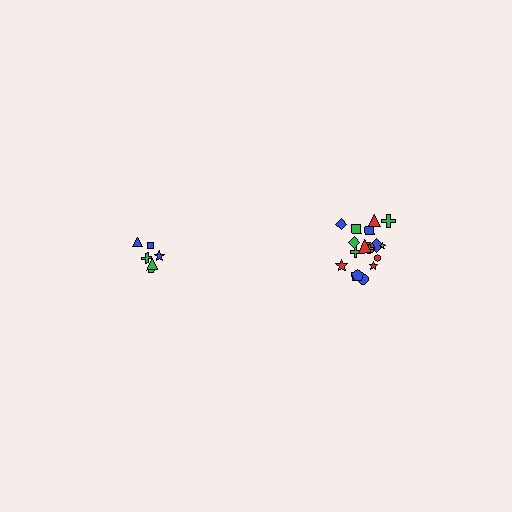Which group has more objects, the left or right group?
The right group.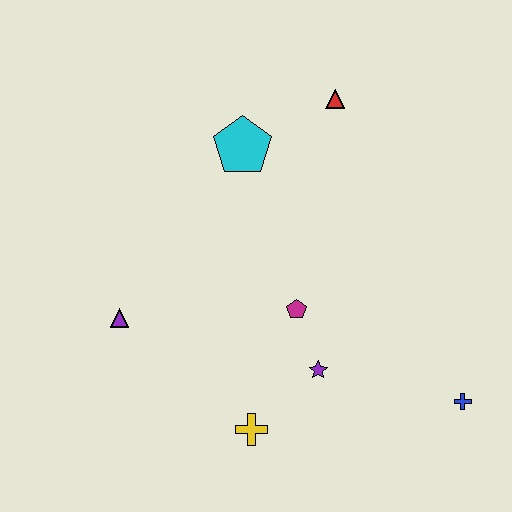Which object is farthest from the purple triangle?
The blue cross is farthest from the purple triangle.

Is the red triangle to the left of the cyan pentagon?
No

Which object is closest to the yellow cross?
The purple star is closest to the yellow cross.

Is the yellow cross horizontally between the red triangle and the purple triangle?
Yes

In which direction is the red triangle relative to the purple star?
The red triangle is above the purple star.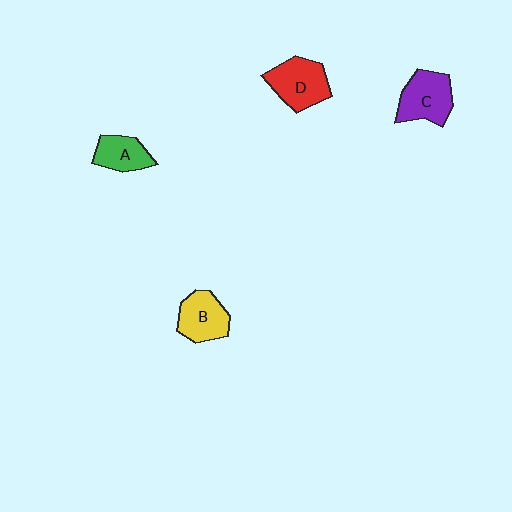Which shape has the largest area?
Shape D (red).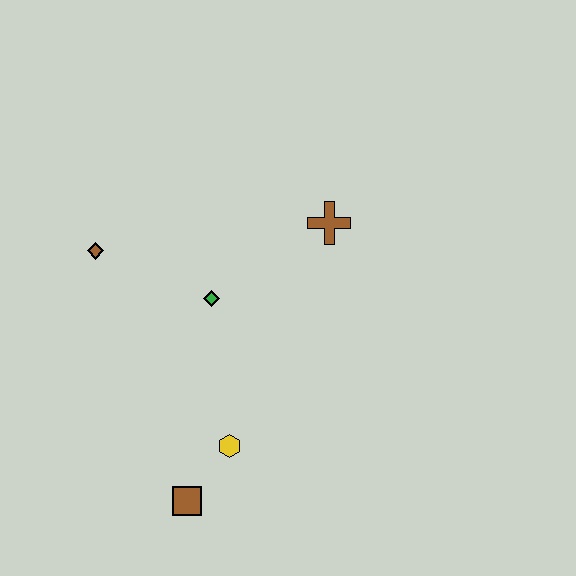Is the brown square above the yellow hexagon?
No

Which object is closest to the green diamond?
The brown diamond is closest to the green diamond.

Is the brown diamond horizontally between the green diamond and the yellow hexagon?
No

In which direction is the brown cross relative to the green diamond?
The brown cross is to the right of the green diamond.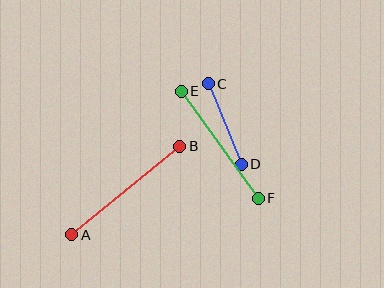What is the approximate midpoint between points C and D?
The midpoint is at approximately (225, 124) pixels.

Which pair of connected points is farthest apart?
Points A and B are farthest apart.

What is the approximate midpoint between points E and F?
The midpoint is at approximately (220, 145) pixels.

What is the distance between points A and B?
The distance is approximately 140 pixels.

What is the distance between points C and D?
The distance is approximately 87 pixels.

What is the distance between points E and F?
The distance is approximately 132 pixels.